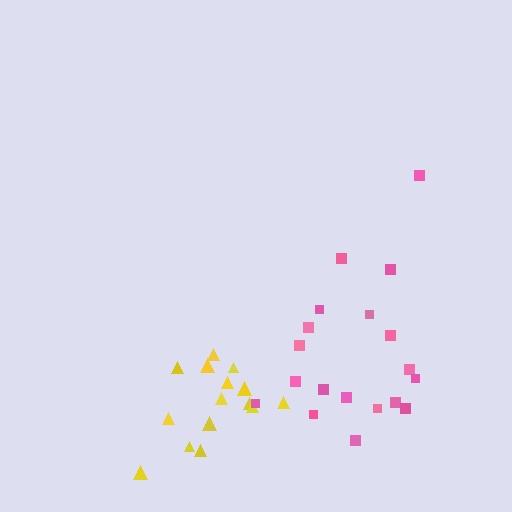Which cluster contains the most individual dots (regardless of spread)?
Pink (19).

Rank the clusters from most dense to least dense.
yellow, pink.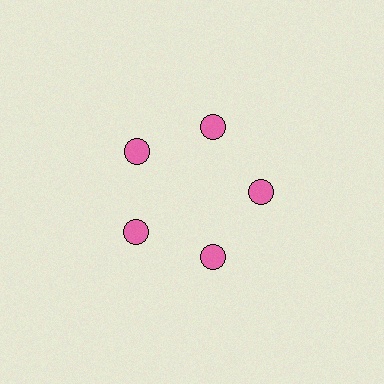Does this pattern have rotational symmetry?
Yes, this pattern has 5-fold rotational symmetry. It looks the same after rotating 72 degrees around the center.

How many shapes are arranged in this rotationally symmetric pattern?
There are 5 shapes, arranged in 5 groups of 1.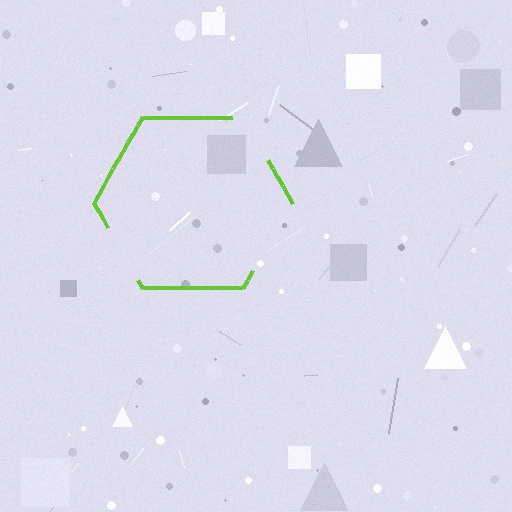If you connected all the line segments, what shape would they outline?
They would outline a hexagon.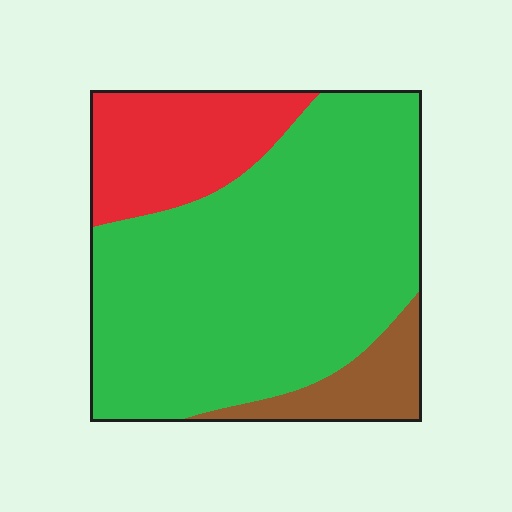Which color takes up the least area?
Brown, at roughly 10%.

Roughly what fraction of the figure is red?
Red takes up about one fifth (1/5) of the figure.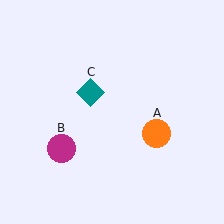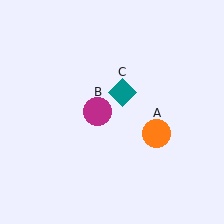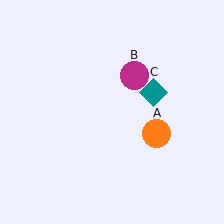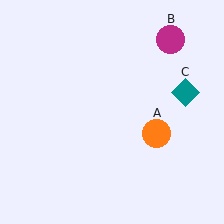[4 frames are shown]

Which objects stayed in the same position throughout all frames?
Orange circle (object A) remained stationary.